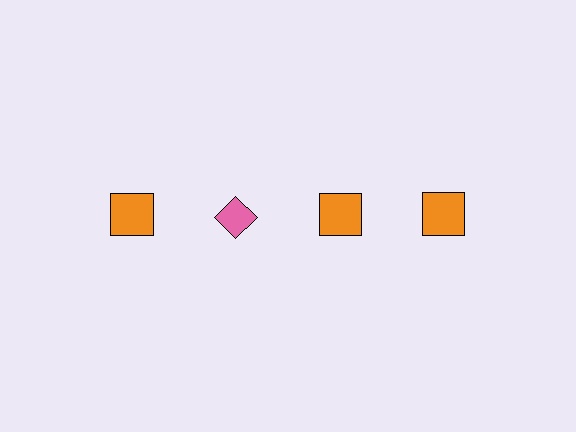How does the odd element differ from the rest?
It differs in both color (pink instead of orange) and shape (diamond instead of square).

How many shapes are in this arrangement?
There are 4 shapes arranged in a grid pattern.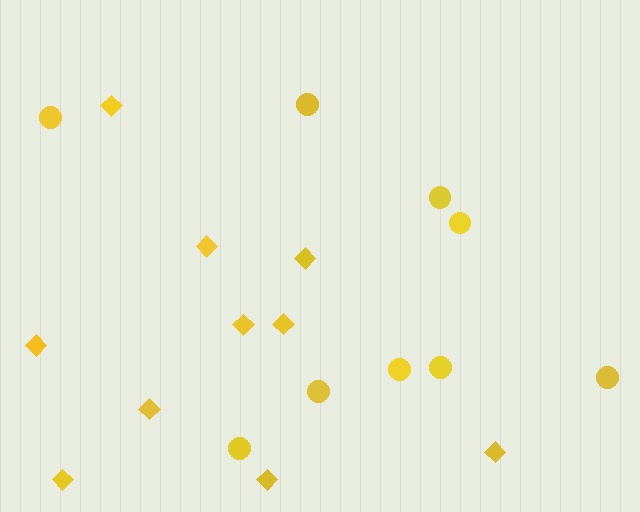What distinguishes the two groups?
There are 2 groups: one group of circles (9) and one group of diamonds (10).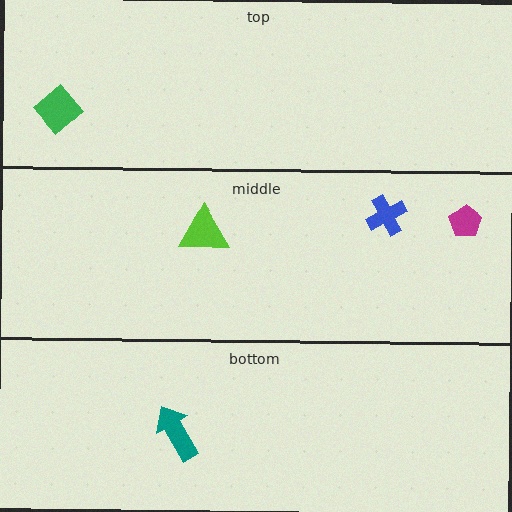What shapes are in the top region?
The green diamond.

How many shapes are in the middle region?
3.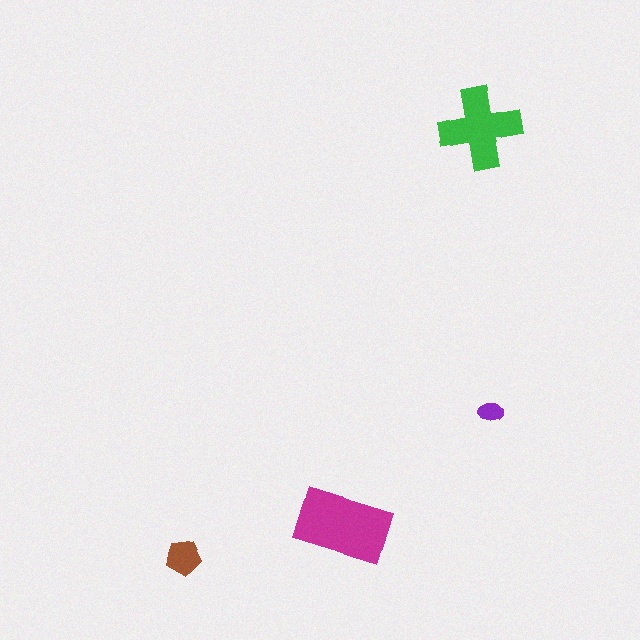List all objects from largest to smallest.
The magenta rectangle, the green cross, the brown pentagon, the purple ellipse.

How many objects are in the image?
There are 4 objects in the image.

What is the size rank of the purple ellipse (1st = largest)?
4th.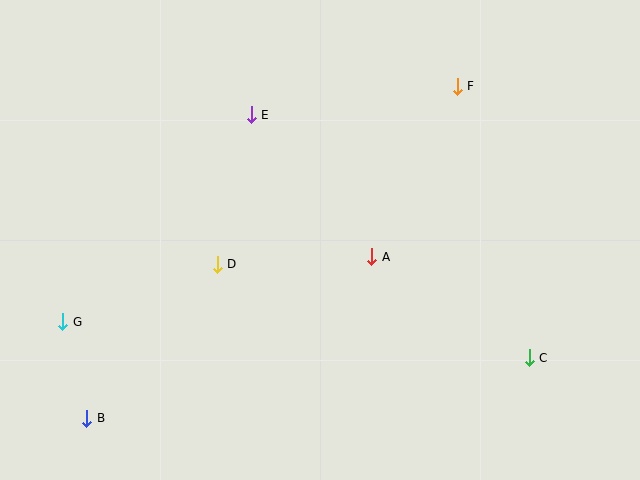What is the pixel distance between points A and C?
The distance between A and C is 187 pixels.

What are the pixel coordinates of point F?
Point F is at (457, 86).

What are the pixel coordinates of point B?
Point B is at (87, 418).